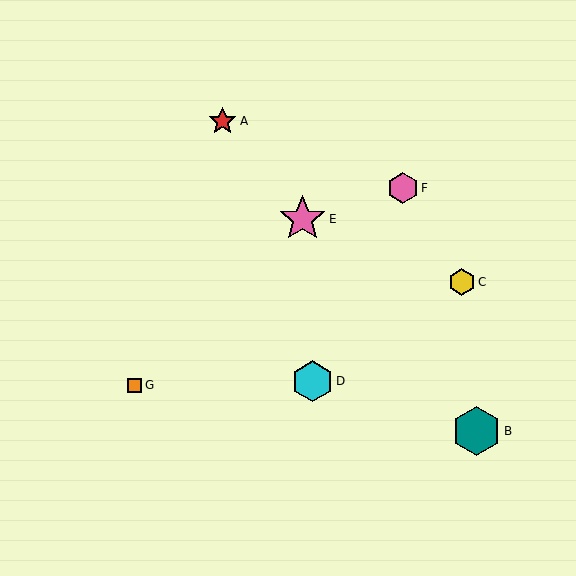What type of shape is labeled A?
Shape A is a red star.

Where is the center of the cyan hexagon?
The center of the cyan hexagon is at (312, 381).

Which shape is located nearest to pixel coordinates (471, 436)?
The teal hexagon (labeled B) at (477, 431) is nearest to that location.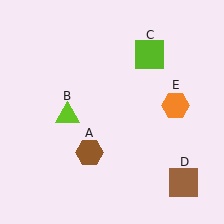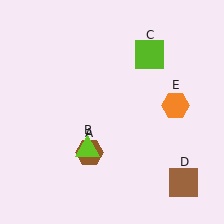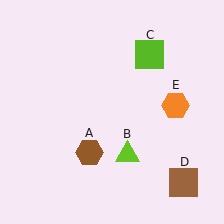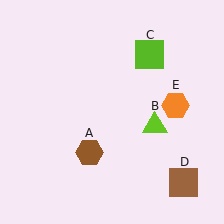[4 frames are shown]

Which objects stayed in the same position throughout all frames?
Brown hexagon (object A) and lime square (object C) and brown square (object D) and orange hexagon (object E) remained stationary.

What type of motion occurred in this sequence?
The lime triangle (object B) rotated counterclockwise around the center of the scene.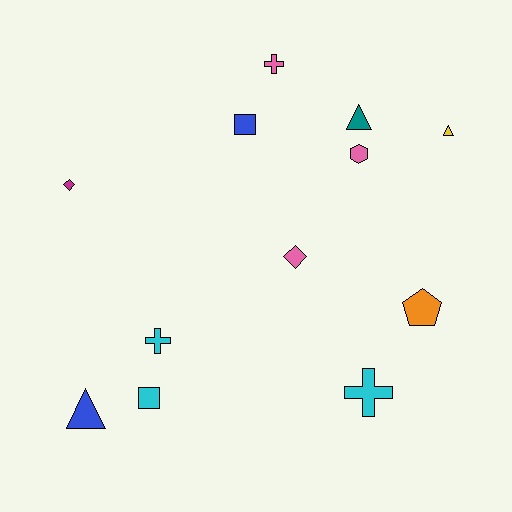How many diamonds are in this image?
There are 2 diamonds.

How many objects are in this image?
There are 12 objects.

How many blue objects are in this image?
There are 2 blue objects.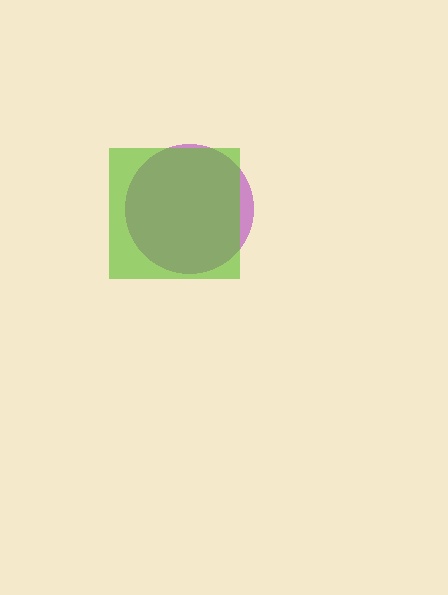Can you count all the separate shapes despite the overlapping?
Yes, there are 2 separate shapes.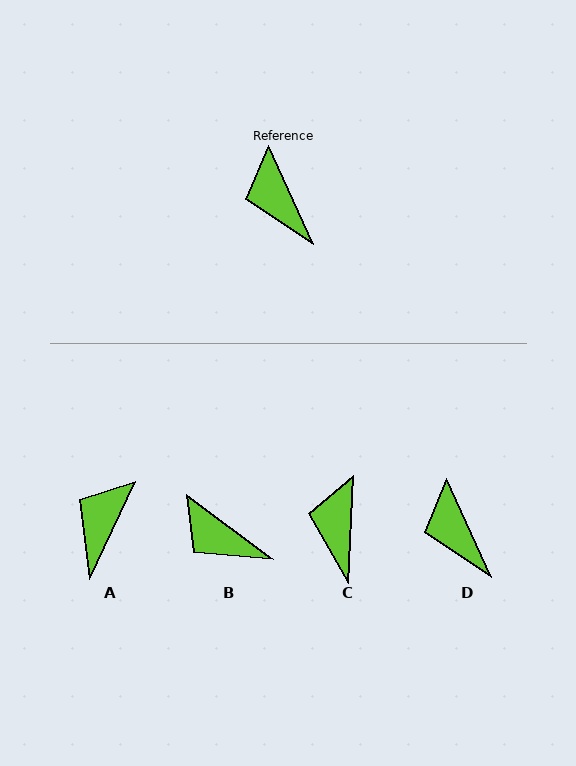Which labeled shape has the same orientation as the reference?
D.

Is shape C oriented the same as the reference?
No, it is off by about 27 degrees.